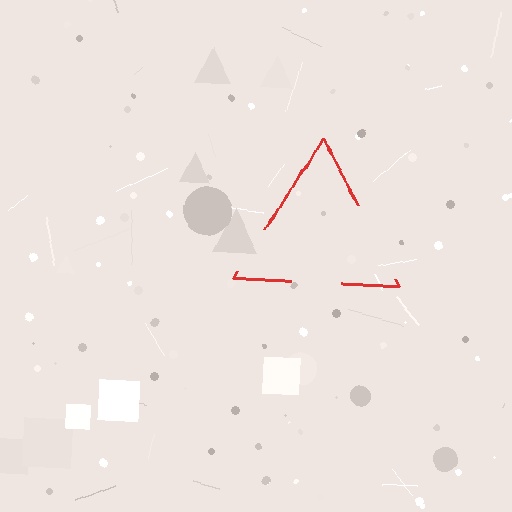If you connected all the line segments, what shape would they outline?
They would outline a triangle.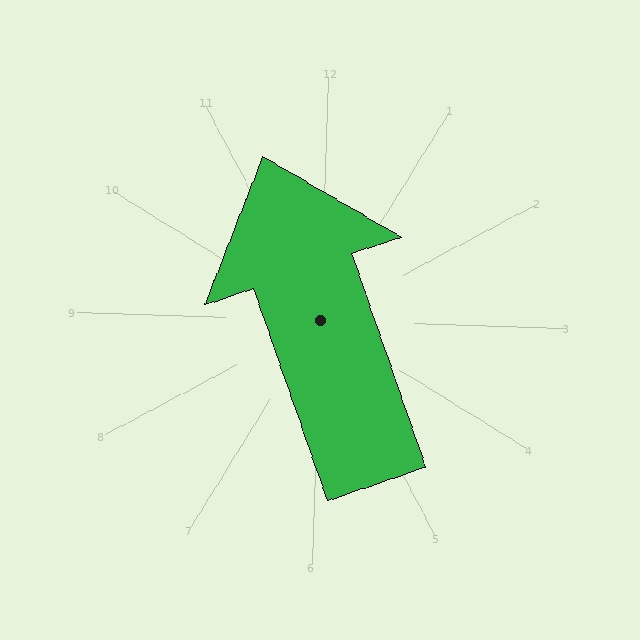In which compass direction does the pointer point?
North.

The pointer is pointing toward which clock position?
Roughly 11 o'clock.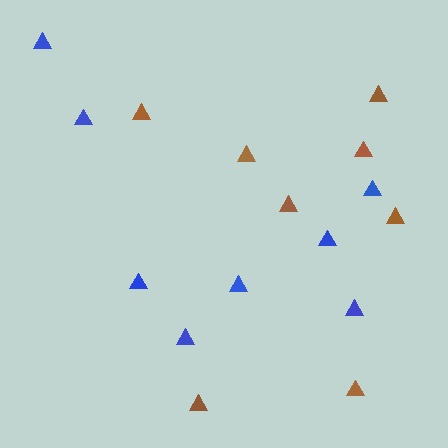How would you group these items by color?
There are 2 groups: one group of brown triangles (8) and one group of blue triangles (8).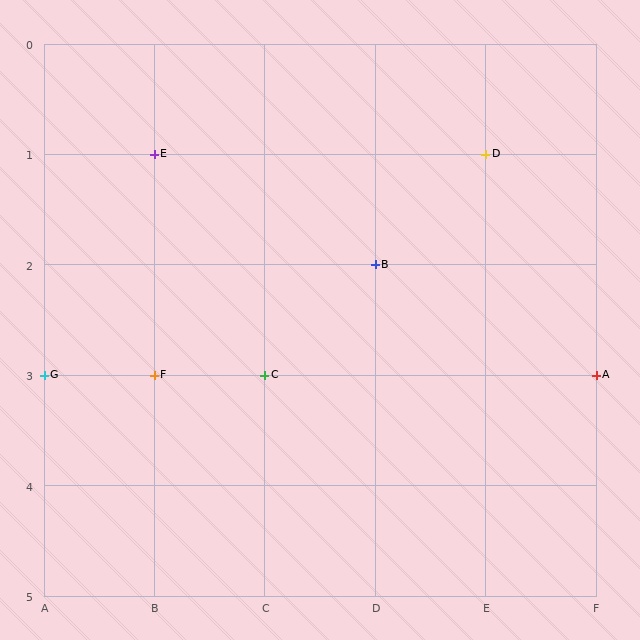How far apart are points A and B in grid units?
Points A and B are 2 columns and 1 row apart (about 2.2 grid units diagonally).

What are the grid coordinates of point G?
Point G is at grid coordinates (A, 3).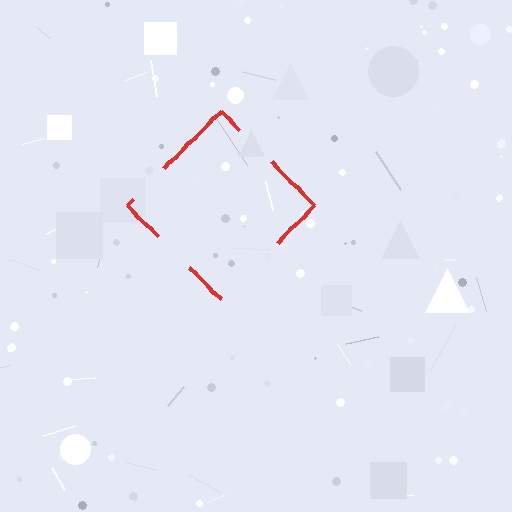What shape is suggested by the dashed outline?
The dashed outline suggests a diamond.